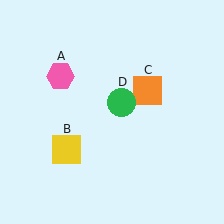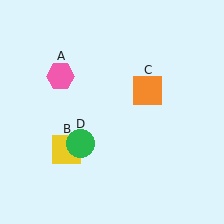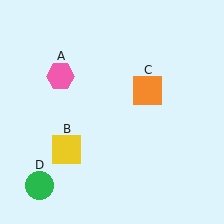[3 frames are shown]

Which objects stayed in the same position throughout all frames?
Pink hexagon (object A) and yellow square (object B) and orange square (object C) remained stationary.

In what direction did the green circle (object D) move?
The green circle (object D) moved down and to the left.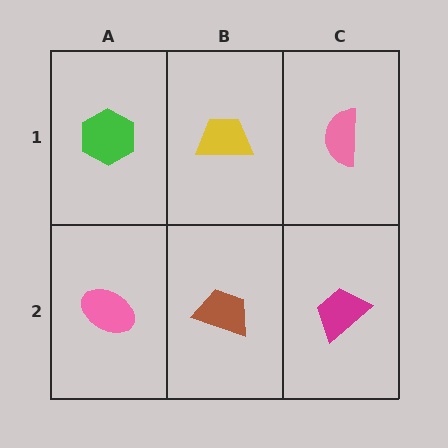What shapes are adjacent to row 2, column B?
A yellow trapezoid (row 1, column B), a pink ellipse (row 2, column A), a magenta trapezoid (row 2, column C).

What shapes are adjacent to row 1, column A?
A pink ellipse (row 2, column A), a yellow trapezoid (row 1, column B).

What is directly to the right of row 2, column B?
A magenta trapezoid.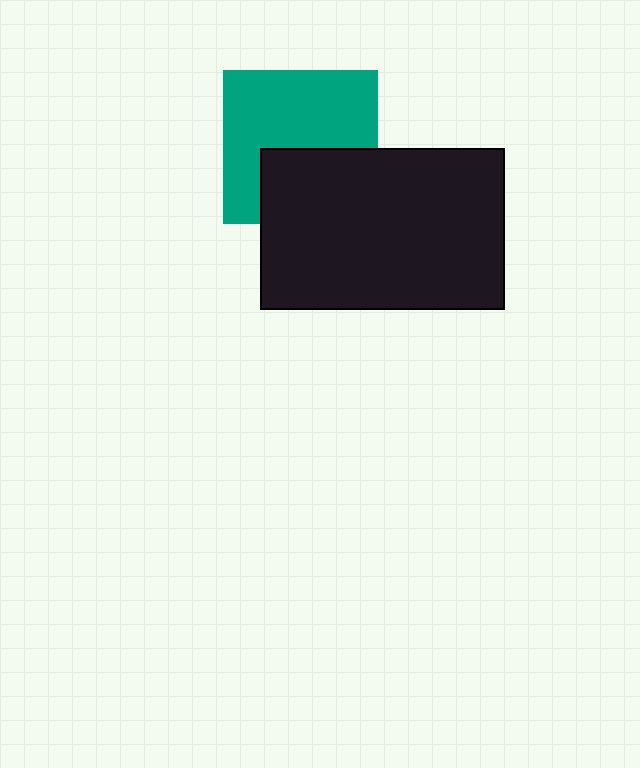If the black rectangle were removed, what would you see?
You would see the complete teal square.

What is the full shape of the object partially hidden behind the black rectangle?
The partially hidden object is a teal square.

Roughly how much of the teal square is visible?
About half of it is visible (roughly 62%).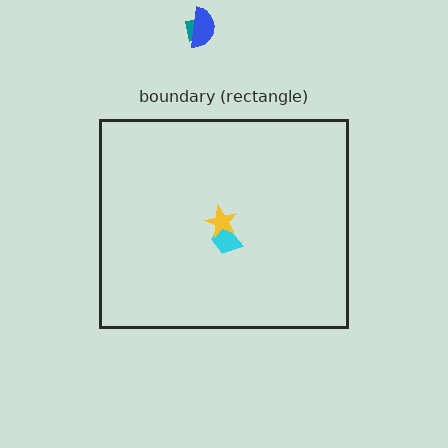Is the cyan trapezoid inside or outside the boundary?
Inside.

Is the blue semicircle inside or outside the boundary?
Outside.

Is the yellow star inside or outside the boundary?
Inside.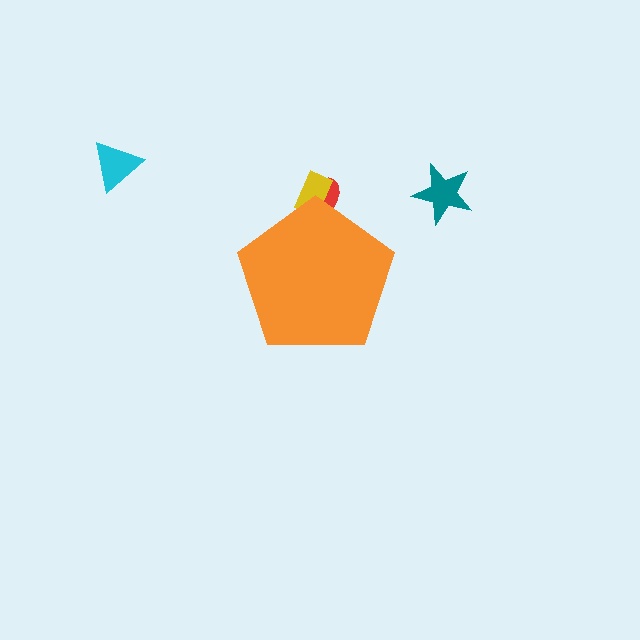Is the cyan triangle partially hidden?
No, the cyan triangle is fully visible.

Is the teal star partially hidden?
No, the teal star is fully visible.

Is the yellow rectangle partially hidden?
Yes, the yellow rectangle is partially hidden behind the orange pentagon.